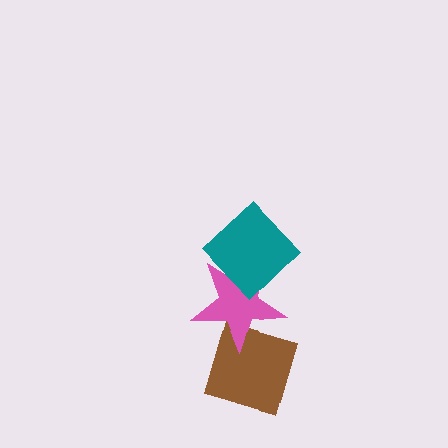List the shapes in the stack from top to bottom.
From top to bottom: the teal diamond, the pink star, the brown diamond.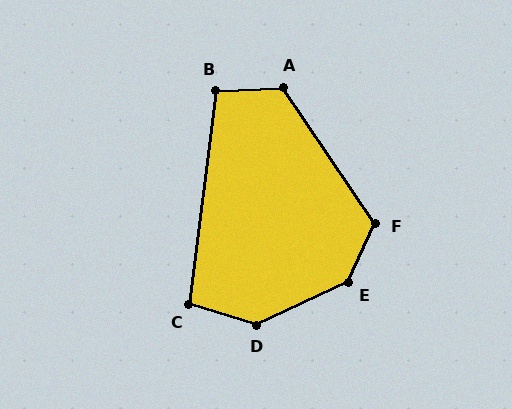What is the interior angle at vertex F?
Approximately 122 degrees (obtuse).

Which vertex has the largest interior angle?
E, at approximately 140 degrees.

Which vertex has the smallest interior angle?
C, at approximately 100 degrees.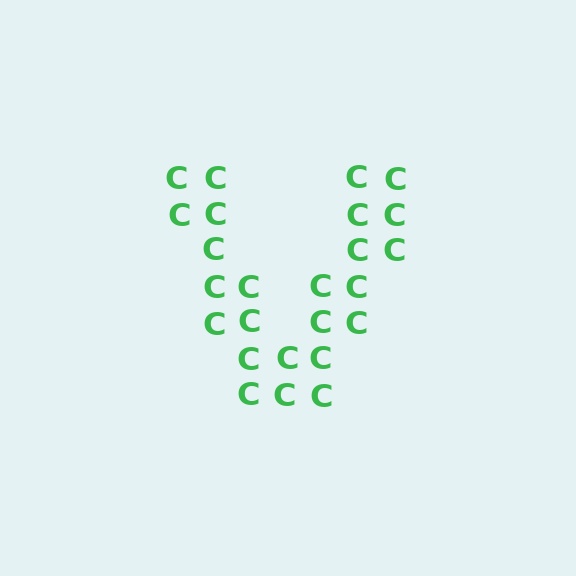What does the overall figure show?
The overall figure shows the letter V.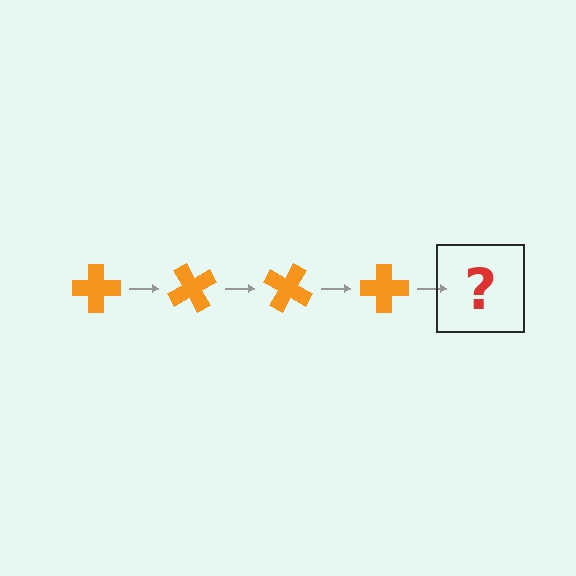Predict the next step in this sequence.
The next step is an orange cross rotated 240 degrees.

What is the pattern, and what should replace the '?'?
The pattern is that the cross rotates 60 degrees each step. The '?' should be an orange cross rotated 240 degrees.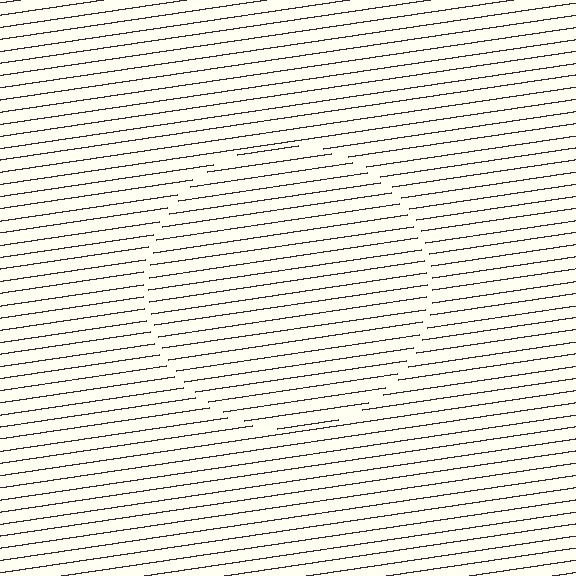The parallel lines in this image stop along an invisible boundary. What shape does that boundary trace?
An illusory circle. The interior of the shape contains the same grating, shifted by half a period — the contour is defined by the phase discontinuity where line-ends from the inner and outer gratings abut.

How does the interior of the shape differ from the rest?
The interior of the shape contains the same grating, shifted by half a period — the contour is defined by the phase discontinuity where line-ends from the inner and outer gratings abut.